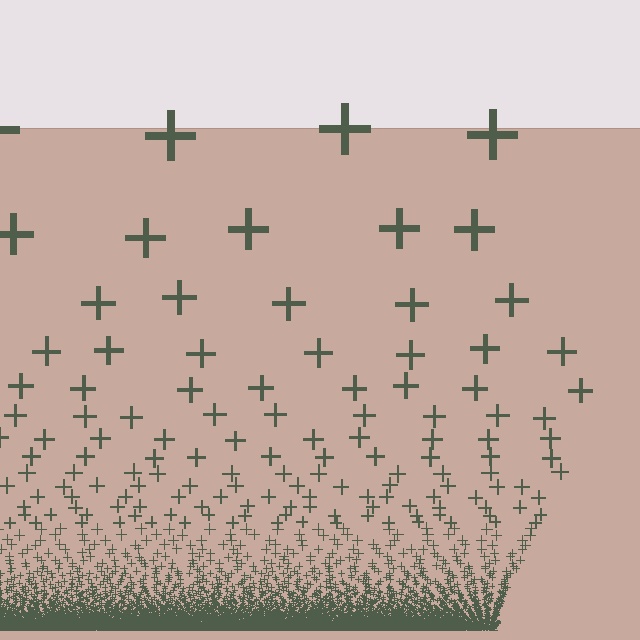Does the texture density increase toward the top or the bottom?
Density increases toward the bottom.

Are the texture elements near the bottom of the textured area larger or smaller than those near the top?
Smaller. The gradient is inverted — elements near the bottom are smaller and denser.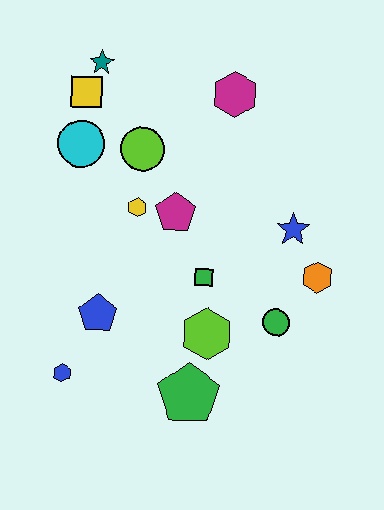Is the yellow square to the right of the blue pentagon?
No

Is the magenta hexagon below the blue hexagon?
No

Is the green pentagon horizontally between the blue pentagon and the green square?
Yes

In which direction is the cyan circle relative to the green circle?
The cyan circle is to the left of the green circle.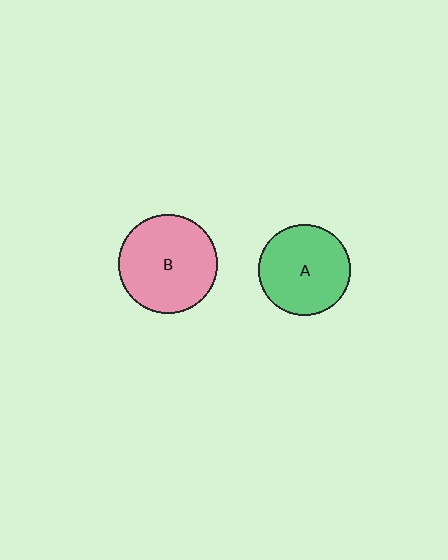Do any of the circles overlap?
No, none of the circles overlap.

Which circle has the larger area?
Circle B (pink).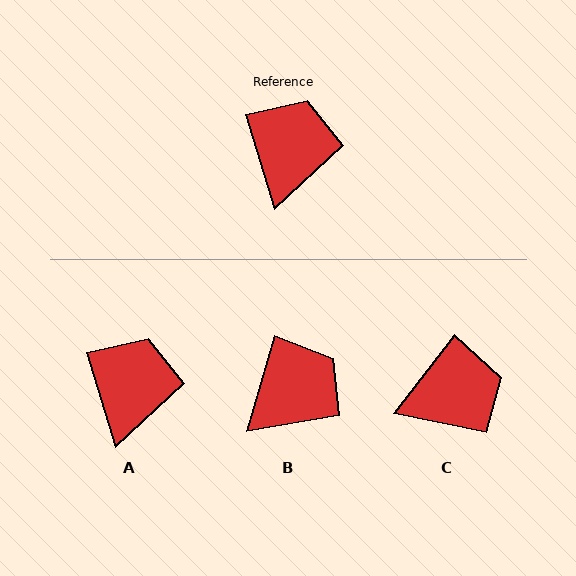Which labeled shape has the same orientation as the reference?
A.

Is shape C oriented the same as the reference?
No, it is off by about 55 degrees.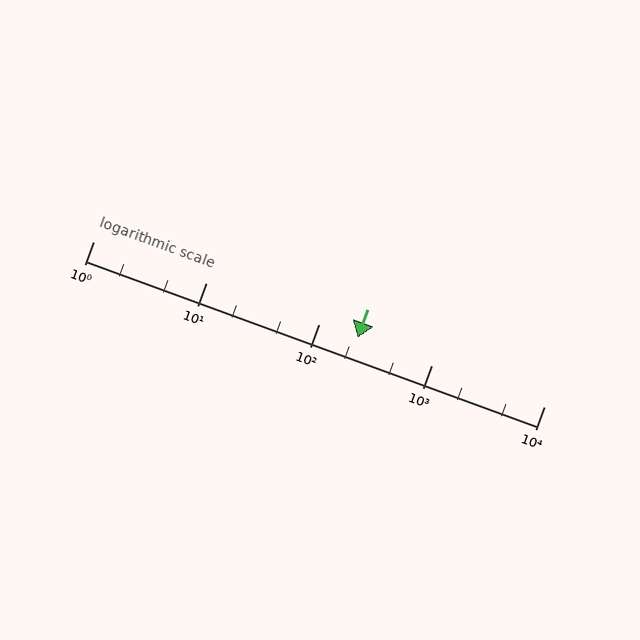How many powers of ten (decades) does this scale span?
The scale spans 4 decades, from 1 to 10000.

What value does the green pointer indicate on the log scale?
The pointer indicates approximately 220.